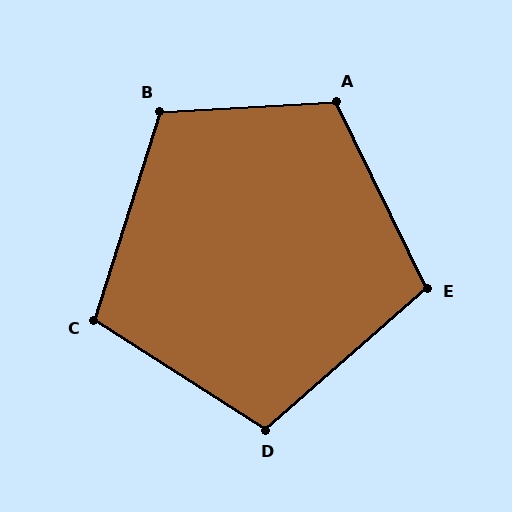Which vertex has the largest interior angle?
A, at approximately 113 degrees.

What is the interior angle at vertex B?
Approximately 110 degrees (obtuse).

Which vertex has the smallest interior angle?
C, at approximately 105 degrees.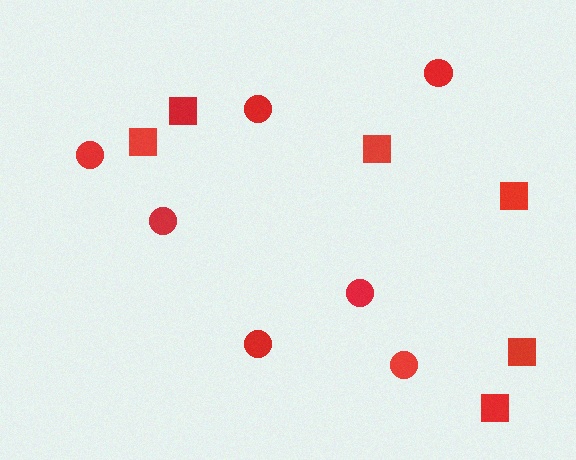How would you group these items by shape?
There are 2 groups: one group of circles (7) and one group of squares (6).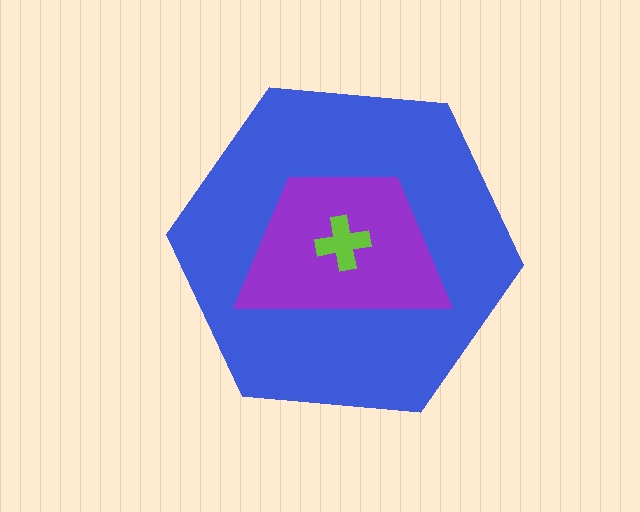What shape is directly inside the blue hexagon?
The purple trapezoid.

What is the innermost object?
The lime cross.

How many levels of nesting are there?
3.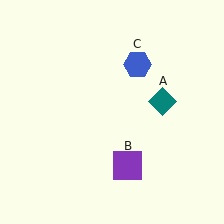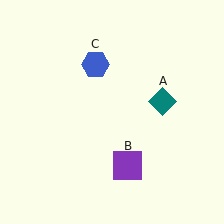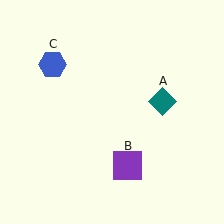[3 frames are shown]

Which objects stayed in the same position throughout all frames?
Teal diamond (object A) and purple square (object B) remained stationary.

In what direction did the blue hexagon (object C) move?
The blue hexagon (object C) moved left.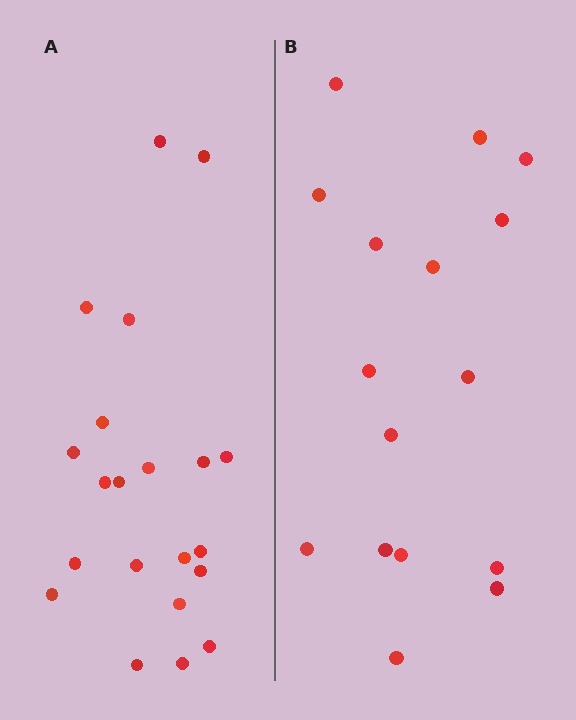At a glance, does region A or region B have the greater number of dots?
Region A (the left region) has more dots.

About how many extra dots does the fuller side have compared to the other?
Region A has about 5 more dots than region B.